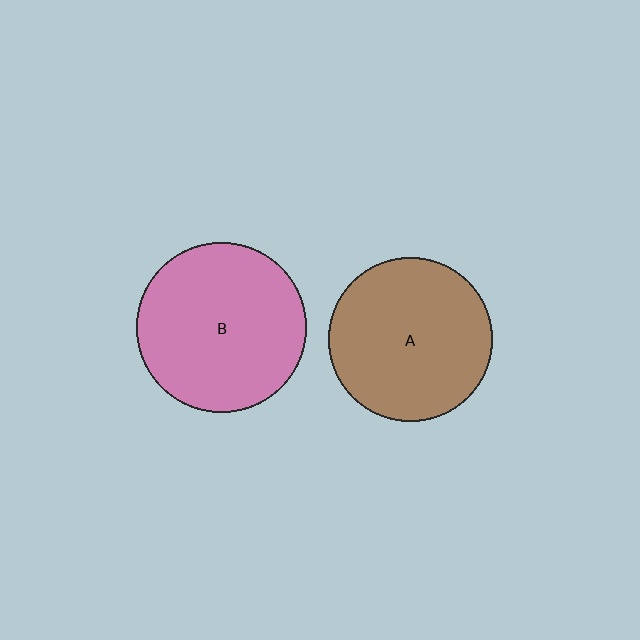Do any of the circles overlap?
No, none of the circles overlap.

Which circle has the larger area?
Circle B (pink).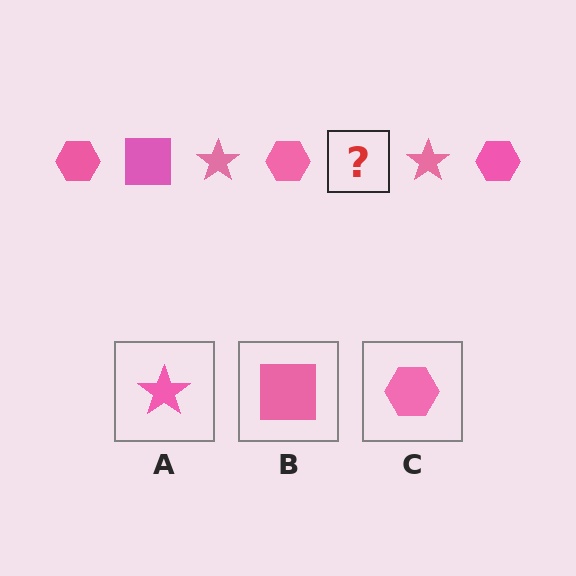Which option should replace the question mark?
Option B.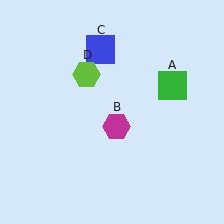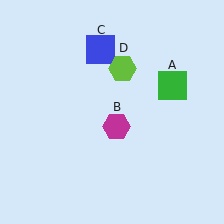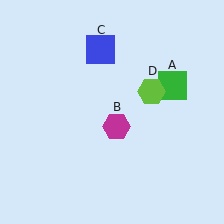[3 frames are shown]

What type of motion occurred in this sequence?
The lime hexagon (object D) rotated clockwise around the center of the scene.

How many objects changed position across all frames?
1 object changed position: lime hexagon (object D).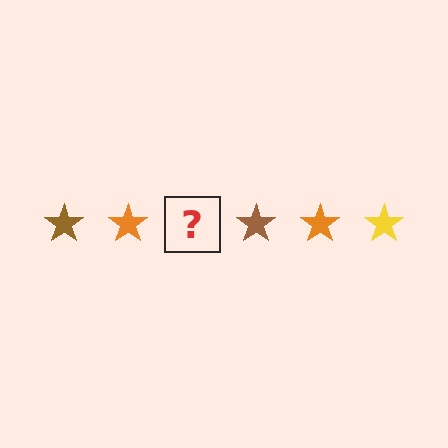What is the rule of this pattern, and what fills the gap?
The rule is that the pattern cycles through brown, orange, yellow stars. The gap should be filled with a yellow star.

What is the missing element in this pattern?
The missing element is a yellow star.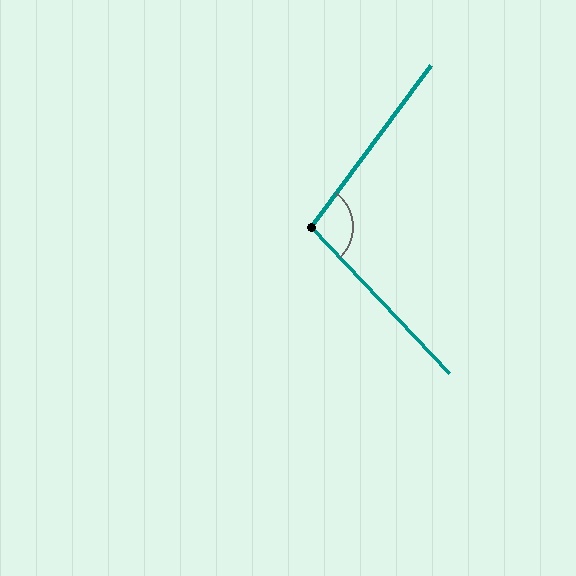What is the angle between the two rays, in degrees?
Approximately 100 degrees.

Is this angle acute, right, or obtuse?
It is obtuse.